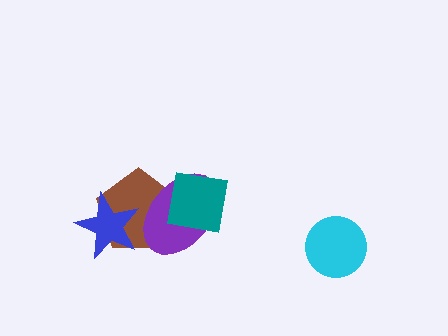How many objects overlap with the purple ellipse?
2 objects overlap with the purple ellipse.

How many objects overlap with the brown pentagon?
3 objects overlap with the brown pentagon.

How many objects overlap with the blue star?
1 object overlaps with the blue star.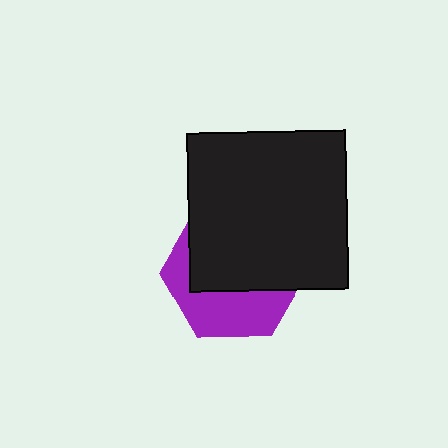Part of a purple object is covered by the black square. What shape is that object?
It is a hexagon.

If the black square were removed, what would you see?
You would see the complete purple hexagon.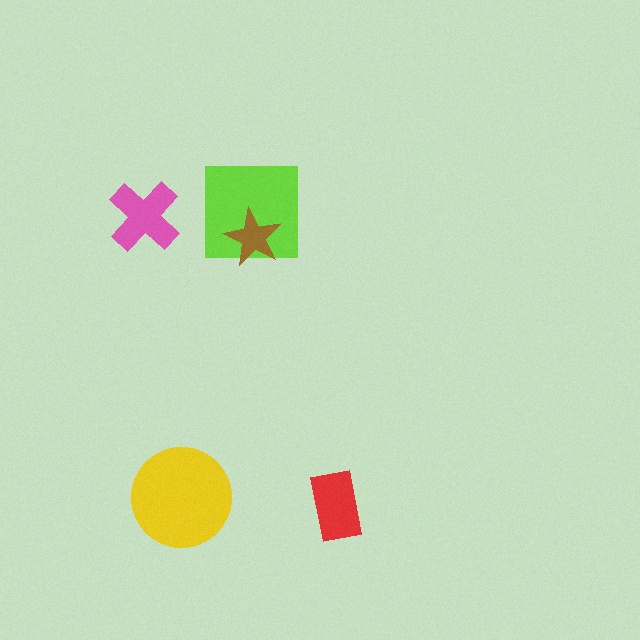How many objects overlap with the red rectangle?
0 objects overlap with the red rectangle.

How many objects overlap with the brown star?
1 object overlaps with the brown star.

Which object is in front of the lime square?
The brown star is in front of the lime square.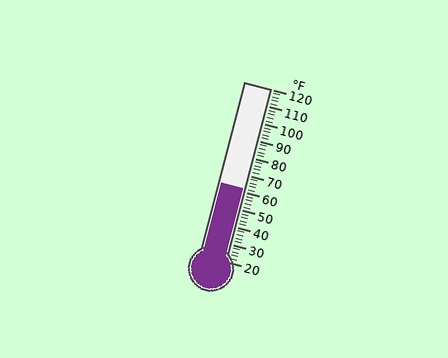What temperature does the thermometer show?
The thermometer shows approximately 62°F.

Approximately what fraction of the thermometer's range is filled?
The thermometer is filled to approximately 40% of its range.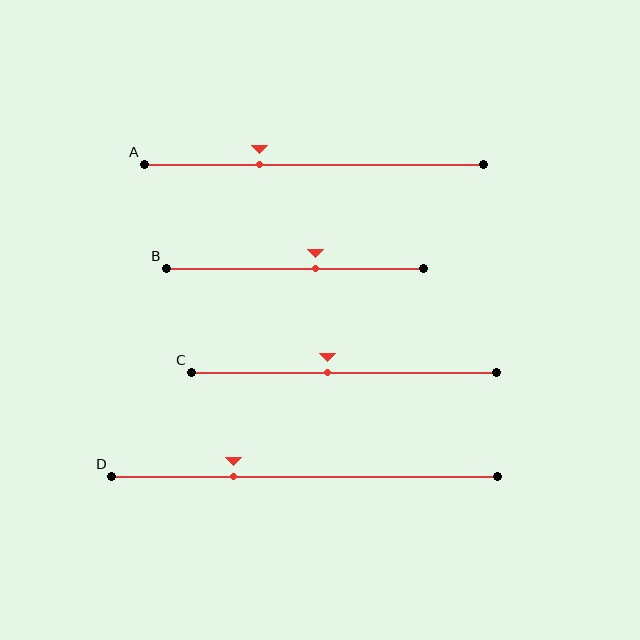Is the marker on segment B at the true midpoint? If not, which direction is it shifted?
No, the marker on segment B is shifted to the right by about 8% of the segment length.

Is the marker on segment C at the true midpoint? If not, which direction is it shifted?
No, the marker on segment C is shifted to the left by about 5% of the segment length.